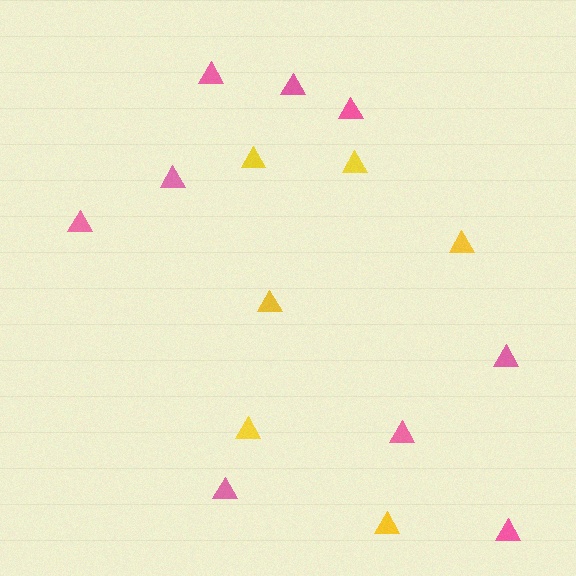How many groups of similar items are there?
There are 2 groups: one group of yellow triangles (6) and one group of pink triangles (9).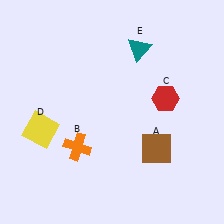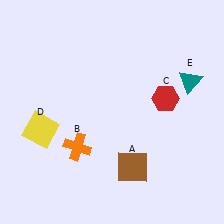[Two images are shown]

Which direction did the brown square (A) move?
The brown square (A) moved left.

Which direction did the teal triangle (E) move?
The teal triangle (E) moved right.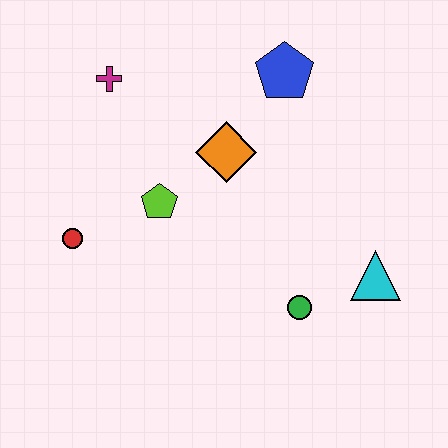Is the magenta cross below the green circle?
No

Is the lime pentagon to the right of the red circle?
Yes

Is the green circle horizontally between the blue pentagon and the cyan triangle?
Yes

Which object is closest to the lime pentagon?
The orange diamond is closest to the lime pentagon.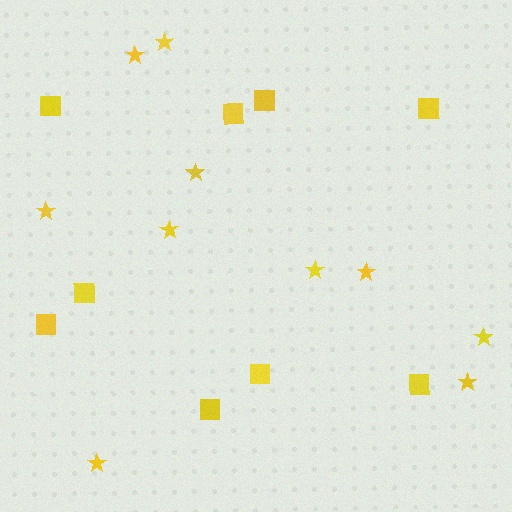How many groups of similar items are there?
There are 2 groups: one group of squares (9) and one group of stars (10).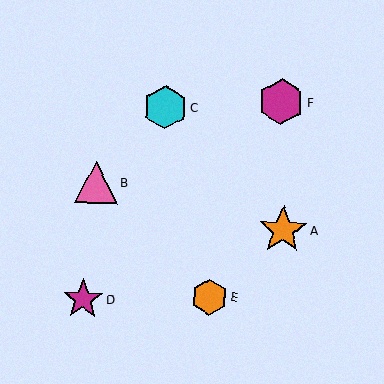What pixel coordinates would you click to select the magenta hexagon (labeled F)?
Click at (281, 101) to select the magenta hexagon F.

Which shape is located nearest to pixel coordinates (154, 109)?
The cyan hexagon (labeled C) at (165, 107) is nearest to that location.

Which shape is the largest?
The orange star (labeled A) is the largest.